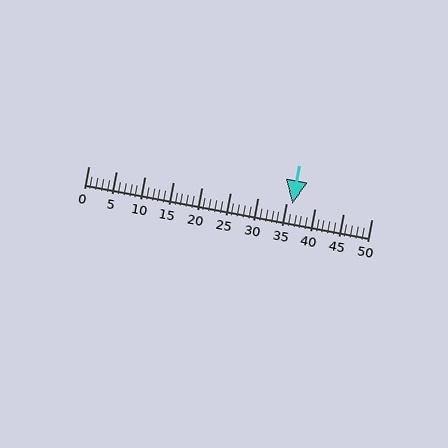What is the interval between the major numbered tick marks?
The major tick marks are spaced 5 units apart.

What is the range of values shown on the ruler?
The ruler shows values from 0 to 50.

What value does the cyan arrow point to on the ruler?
The cyan arrow points to approximately 36.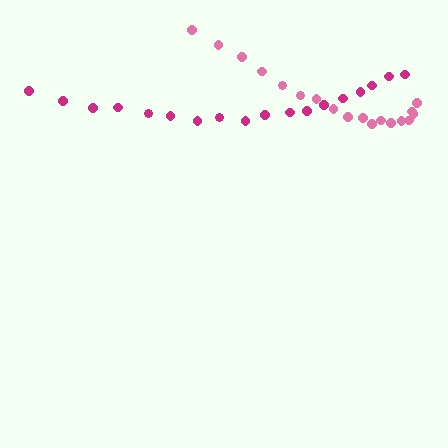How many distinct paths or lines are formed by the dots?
There are 2 distinct paths.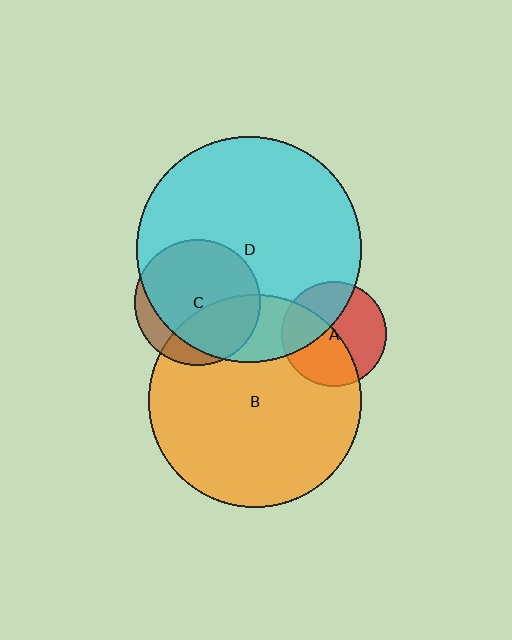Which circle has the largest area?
Circle D (cyan).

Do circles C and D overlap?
Yes.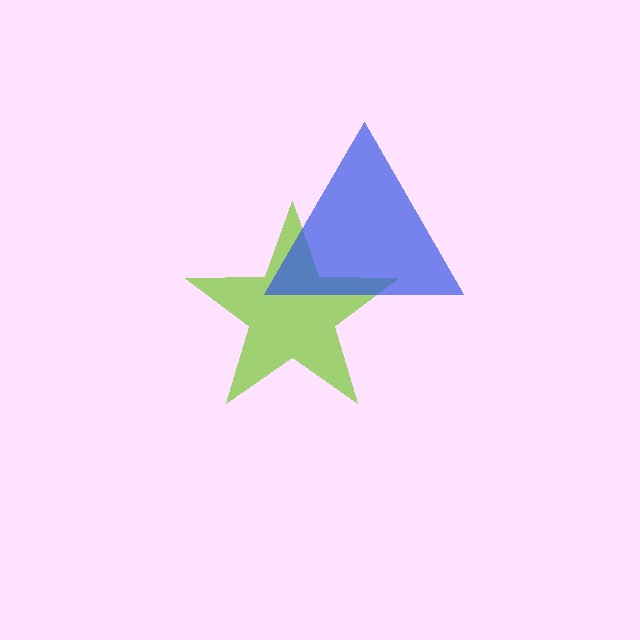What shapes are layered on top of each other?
The layered shapes are: a lime star, a blue triangle.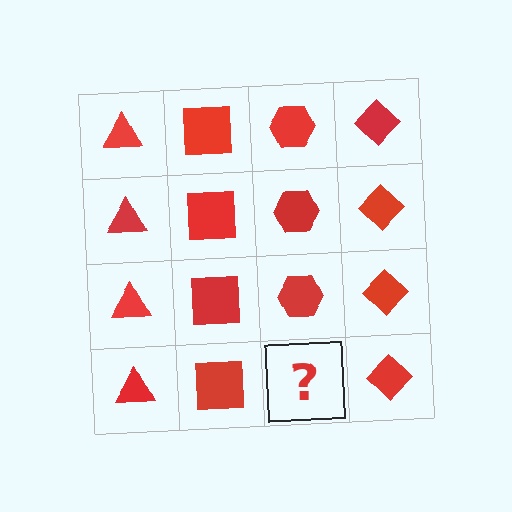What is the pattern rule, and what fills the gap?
The rule is that each column has a consistent shape. The gap should be filled with a red hexagon.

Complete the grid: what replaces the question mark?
The question mark should be replaced with a red hexagon.